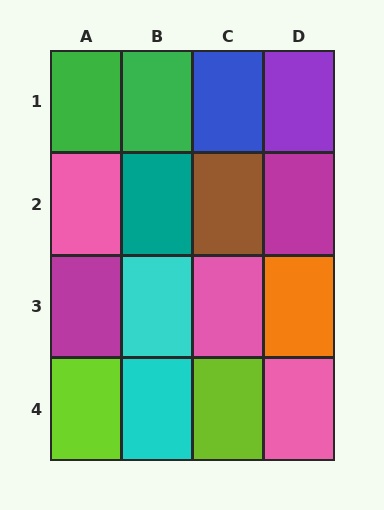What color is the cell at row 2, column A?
Pink.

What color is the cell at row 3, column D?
Orange.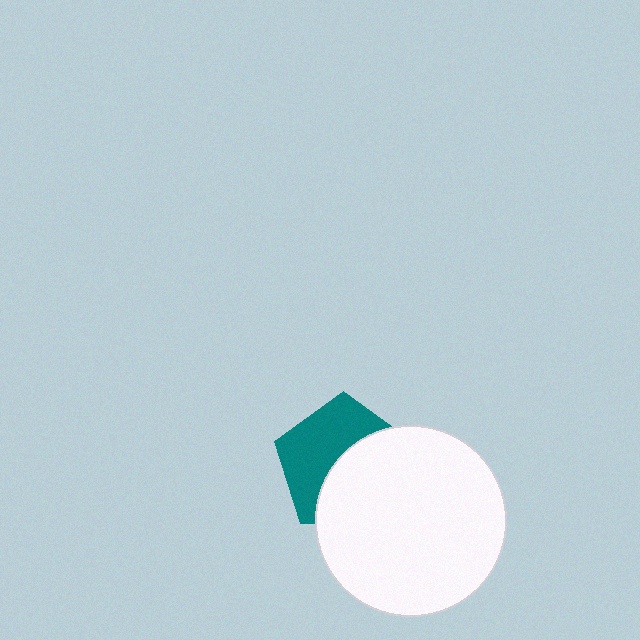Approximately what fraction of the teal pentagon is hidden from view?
Roughly 50% of the teal pentagon is hidden behind the white circle.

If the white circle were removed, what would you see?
You would see the complete teal pentagon.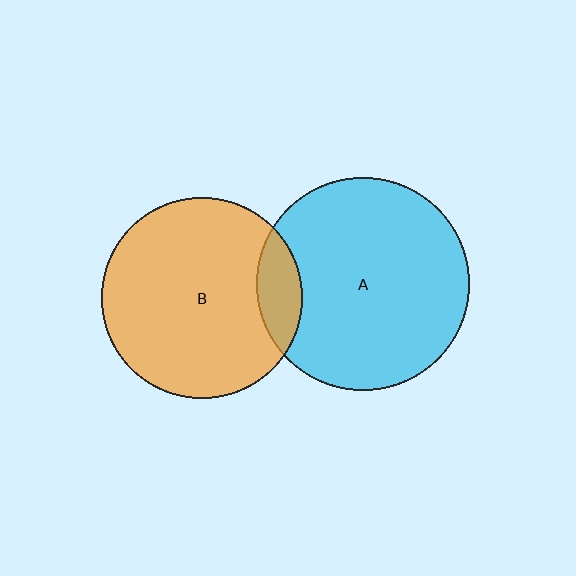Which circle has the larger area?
Circle A (cyan).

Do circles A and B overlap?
Yes.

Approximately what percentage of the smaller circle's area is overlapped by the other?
Approximately 10%.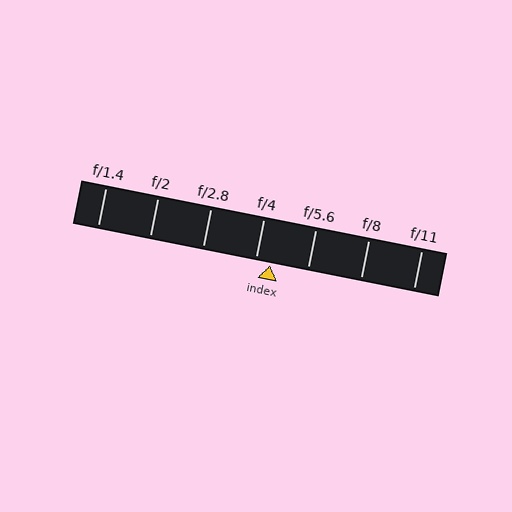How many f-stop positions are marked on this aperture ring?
There are 7 f-stop positions marked.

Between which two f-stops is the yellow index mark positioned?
The index mark is between f/4 and f/5.6.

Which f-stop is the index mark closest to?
The index mark is closest to f/4.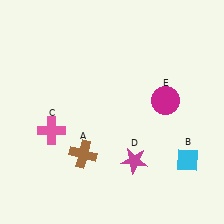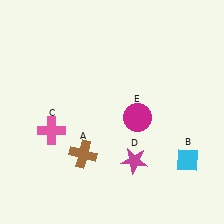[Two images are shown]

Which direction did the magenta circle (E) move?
The magenta circle (E) moved left.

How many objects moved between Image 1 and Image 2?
1 object moved between the two images.